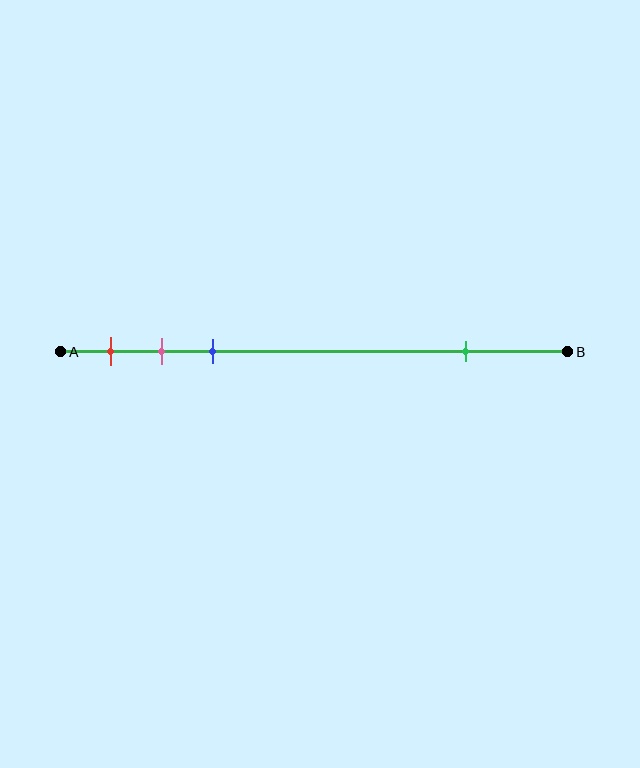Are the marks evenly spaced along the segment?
No, the marks are not evenly spaced.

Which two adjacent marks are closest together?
The pink and blue marks are the closest adjacent pair.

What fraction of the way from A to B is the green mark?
The green mark is approximately 80% (0.8) of the way from A to B.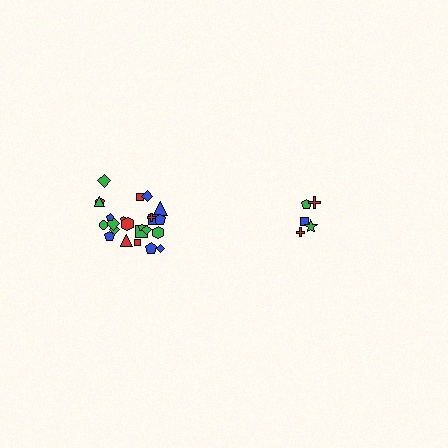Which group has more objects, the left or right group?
The left group.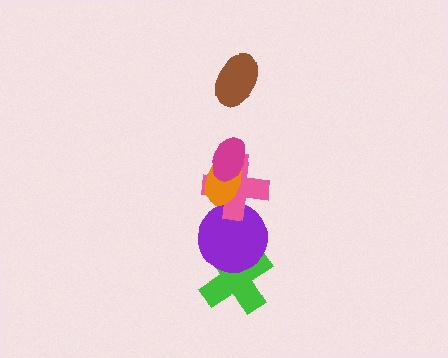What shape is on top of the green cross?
The purple circle is on top of the green cross.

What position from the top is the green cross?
The green cross is 6th from the top.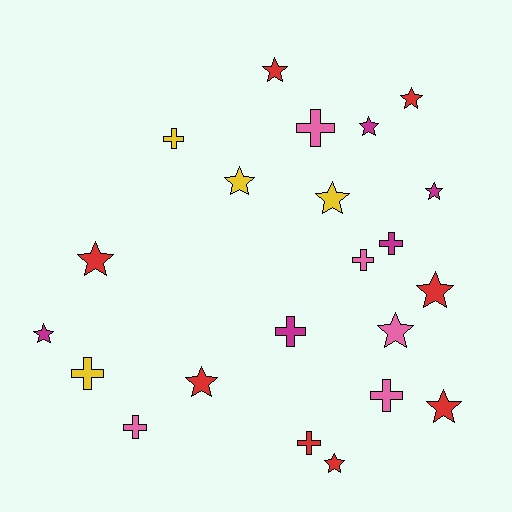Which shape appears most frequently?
Star, with 13 objects.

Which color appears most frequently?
Red, with 8 objects.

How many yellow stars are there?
There are 2 yellow stars.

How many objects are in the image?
There are 22 objects.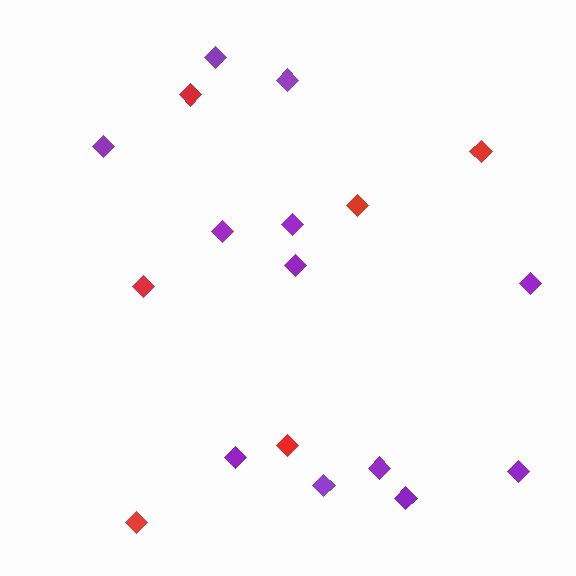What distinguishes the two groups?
There are 2 groups: one group of red diamonds (6) and one group of purple diamonds (12).